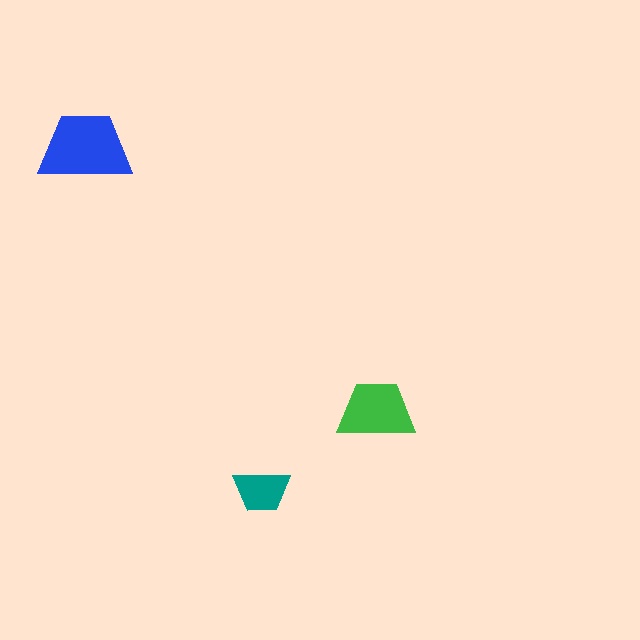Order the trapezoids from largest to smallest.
the blue one, the green one, the teal one.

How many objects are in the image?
There are 3 objects in the image.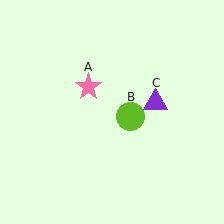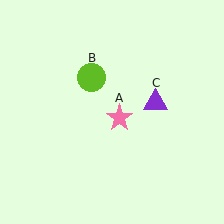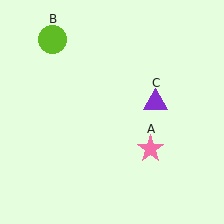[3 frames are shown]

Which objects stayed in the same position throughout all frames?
Purple triangle (object C) remained stationary.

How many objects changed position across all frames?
2 objects changed position: pink star (object A), lime circle (object B).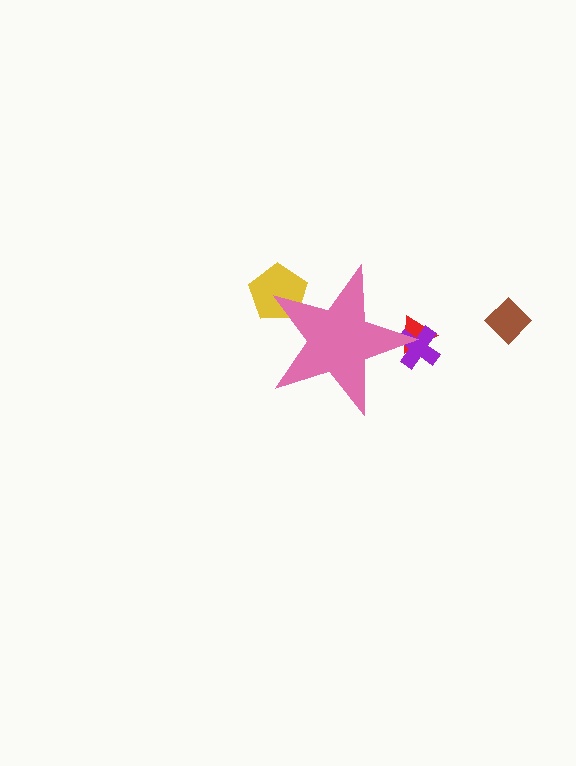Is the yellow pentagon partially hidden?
Yes, the yellow pentagon is partially hidden behind the pink star.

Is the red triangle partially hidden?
Yes, the red triangle is partially hidden behind the pink star.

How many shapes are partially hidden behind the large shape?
3 shapes are partially hidden.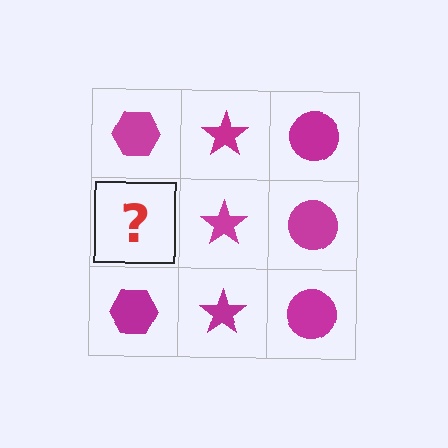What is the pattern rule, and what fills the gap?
The rule is that each column has a consistent shape. The gap should be filled with a magenta hexagon.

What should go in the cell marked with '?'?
The missing cell should contain a magenta hexagon.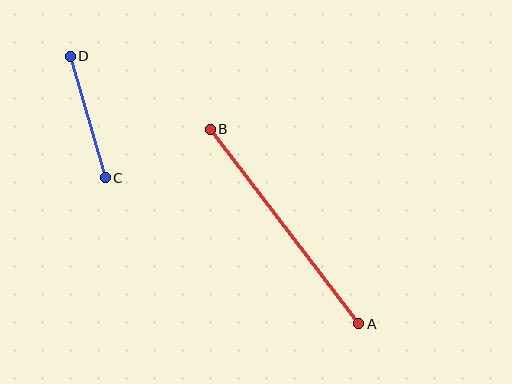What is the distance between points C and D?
The distance is approximately 127 pixels.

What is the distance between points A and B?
The distance is approximately 245 pixels.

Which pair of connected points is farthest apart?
Points A and B are farthest apart.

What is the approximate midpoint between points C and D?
The midpoint is at approximately (88, 117) pixels.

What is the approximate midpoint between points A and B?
The midpoint is at approximately (285, 227) pixels.